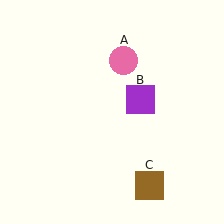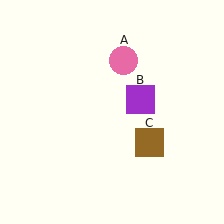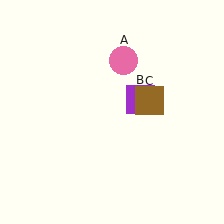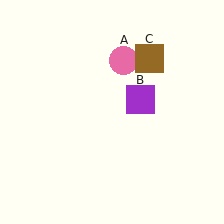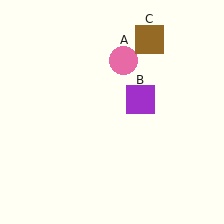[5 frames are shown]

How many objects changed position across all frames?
1 object changed position: brown square (object C).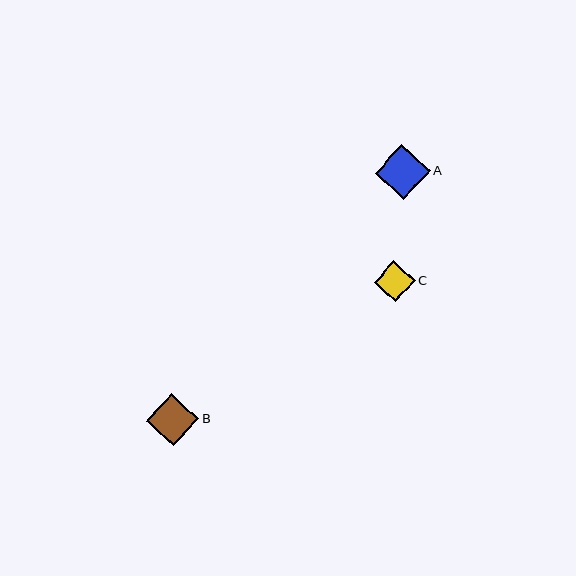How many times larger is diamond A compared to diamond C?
Diamond A is approximately 1.3 times the size of diamond C.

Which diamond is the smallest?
Diamond C is the smallest with a size of approximately 41 pixels.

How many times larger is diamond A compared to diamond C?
Diamond A is approximately 1.3 times the size of diamond C.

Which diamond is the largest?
Diamond A is the largest with a size of approximately 55 pixels.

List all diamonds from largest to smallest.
From largest to smallest: A, B, C.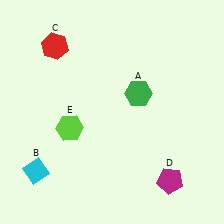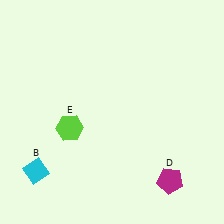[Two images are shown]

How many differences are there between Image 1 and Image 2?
There are 2 differences between the two images.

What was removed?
The red hexagon (C), the green hexagon (A) were removed in Image 2.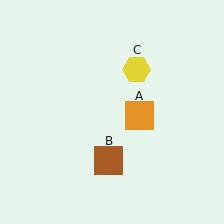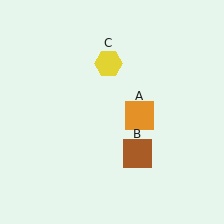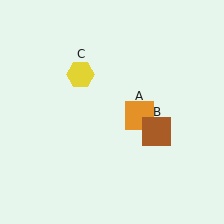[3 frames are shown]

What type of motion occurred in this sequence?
The brown square (object B), yellow hexagon (object C) rotated counterclockwise around the center of the scene.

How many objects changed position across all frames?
2 objects changed position: brown square (object B), yellow hexagon (object C).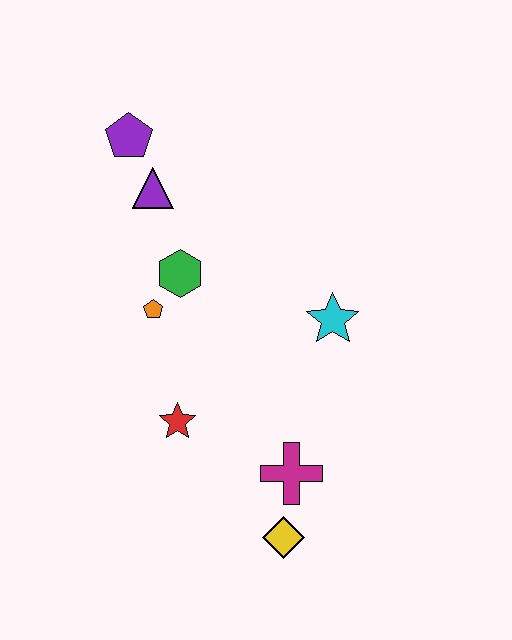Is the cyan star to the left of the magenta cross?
No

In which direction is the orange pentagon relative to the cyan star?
The orange pentagon is to the left of the cyan star.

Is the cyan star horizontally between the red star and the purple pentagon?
No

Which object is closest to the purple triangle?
The purple pentagon is closest to the purple triangle.